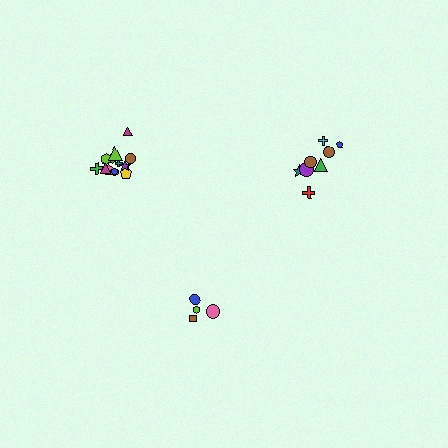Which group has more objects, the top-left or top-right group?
The top-left group.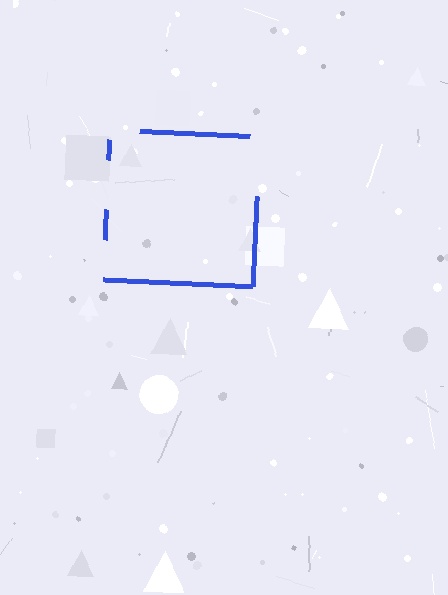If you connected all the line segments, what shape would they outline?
They would outline a square.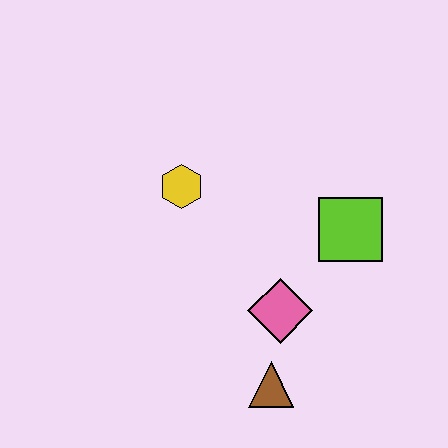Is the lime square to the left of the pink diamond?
No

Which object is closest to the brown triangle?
The pink diamond is closest to the brown triangle.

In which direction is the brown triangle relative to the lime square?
The brown triangle is below the lime square.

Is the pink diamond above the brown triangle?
Yes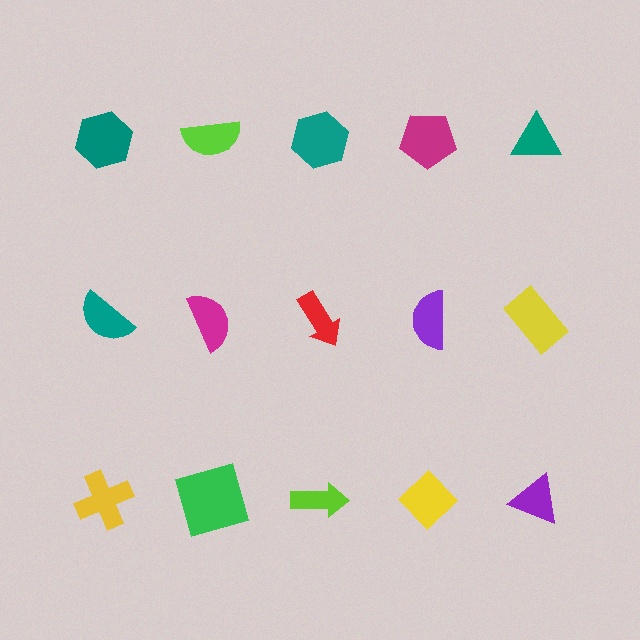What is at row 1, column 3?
A teal hexagon.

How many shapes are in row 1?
5 shapes.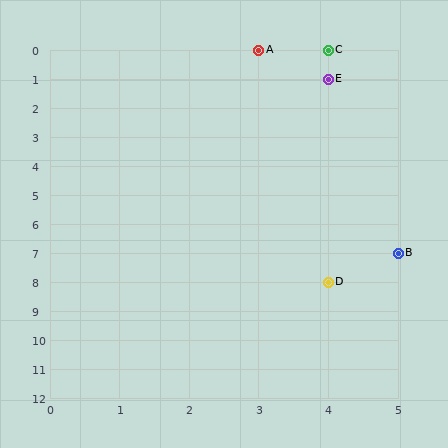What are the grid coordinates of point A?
Point A is at grid coordinates (3, 0).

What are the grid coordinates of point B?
Point B is at grid coordinates (5, 7).